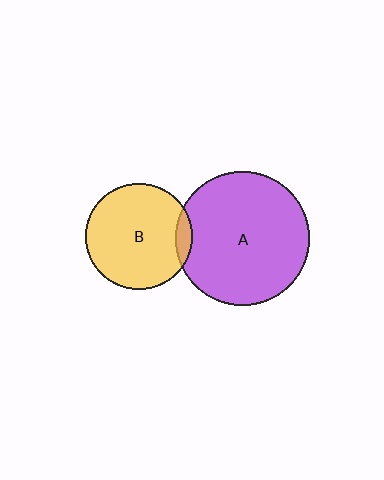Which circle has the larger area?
Circle A (purple).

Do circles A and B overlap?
Yes.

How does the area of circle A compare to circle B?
Approximately 1.6 times.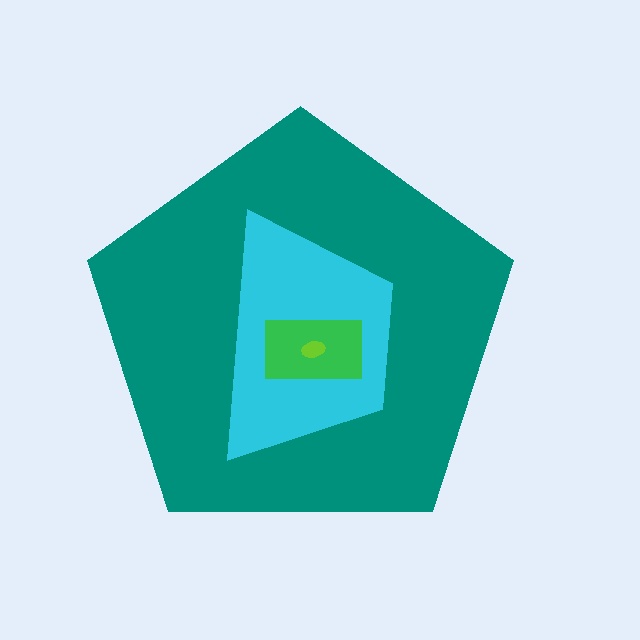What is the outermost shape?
The teal pentagon.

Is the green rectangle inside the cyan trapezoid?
Yes.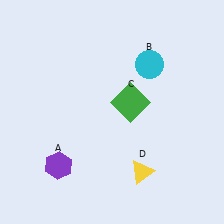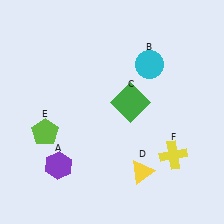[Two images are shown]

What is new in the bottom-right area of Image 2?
A yellow cross (F) was added in the bottom-right area of Image 2.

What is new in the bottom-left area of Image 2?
A lime pentagon (E) was added in the bottom-left area of Image 2.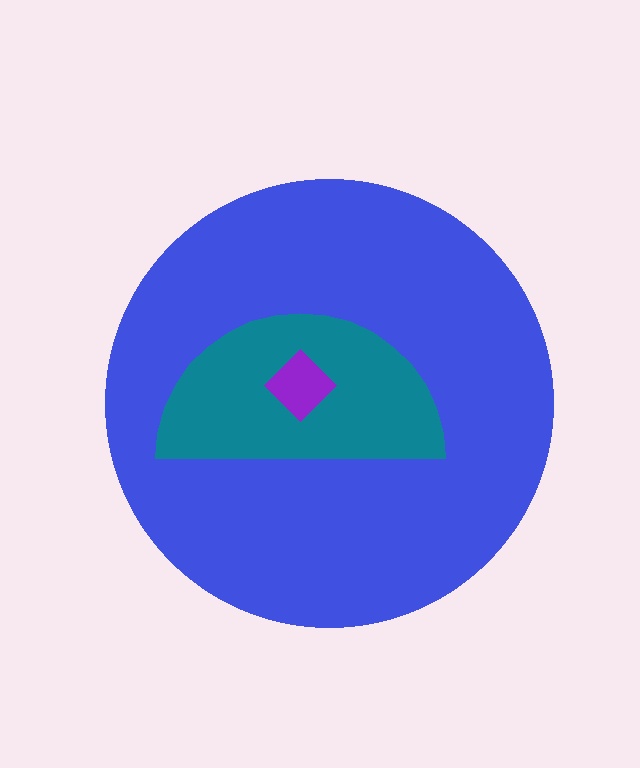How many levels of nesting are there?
3.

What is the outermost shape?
The blue circle.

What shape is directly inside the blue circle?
The teal semicircle.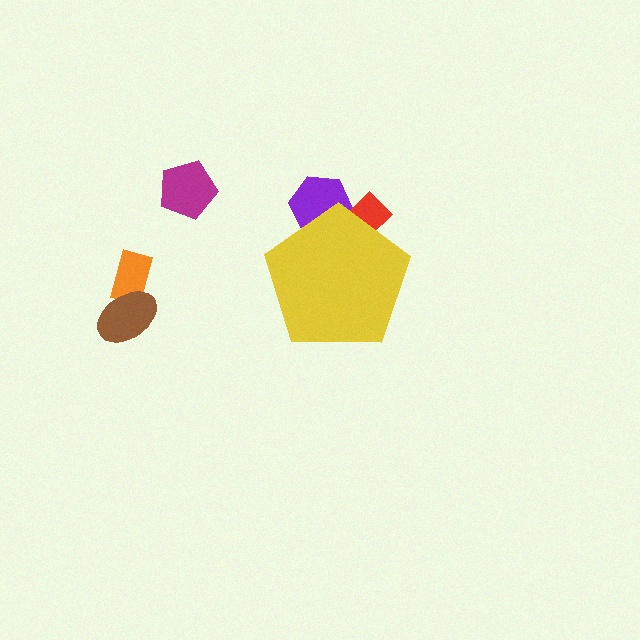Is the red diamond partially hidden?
Yes, the red diamond is partially hidden behind the yellow pentagon.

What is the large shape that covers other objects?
A yellow pentagon.